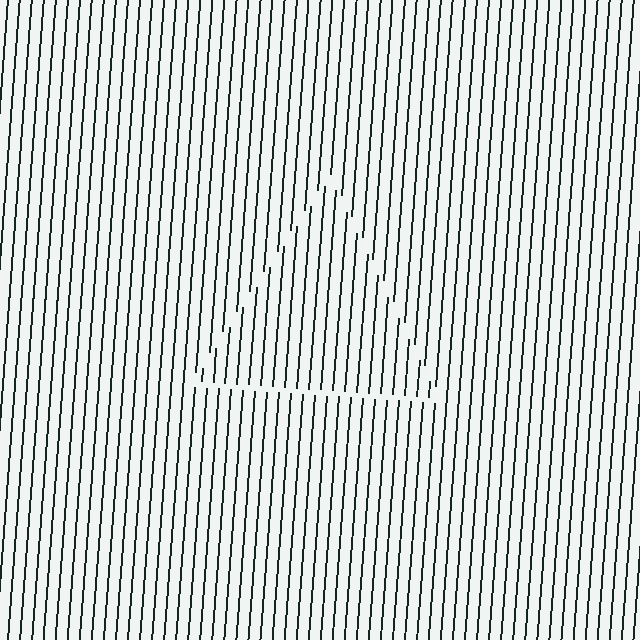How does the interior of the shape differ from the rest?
The interior of the shape contains the same grating, shifted by half a period — the contour is defined by the phase discontinuity where line-ends from the inner and outer gratings abut.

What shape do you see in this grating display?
An illusory triangle. The interior of the shape contains the same grating, shifted by half a period — the contour is defined by the phase discontinuity where line-ends from the inner and outer gratings abut.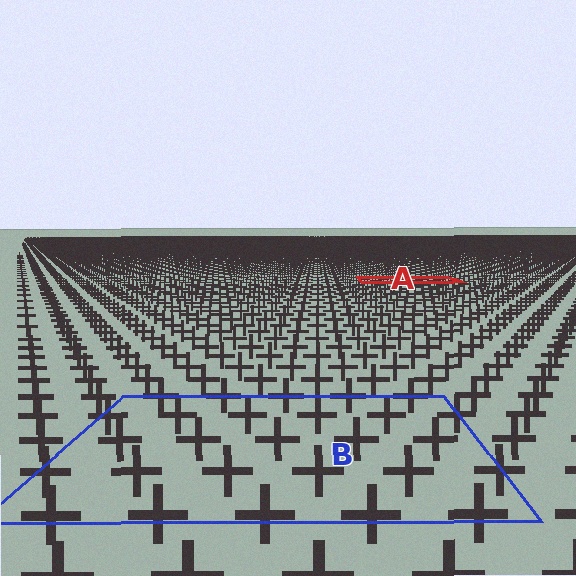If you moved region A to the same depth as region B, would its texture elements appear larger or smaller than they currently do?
They would appear larger. At a closer depth, the same texture elements are projected at a bigger on-screen size.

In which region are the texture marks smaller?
The texture marks are smaller in region A, because it is farther away.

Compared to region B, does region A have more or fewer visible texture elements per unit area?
Region A has more texture elements per unit area — they are packed more densely because it is farther away.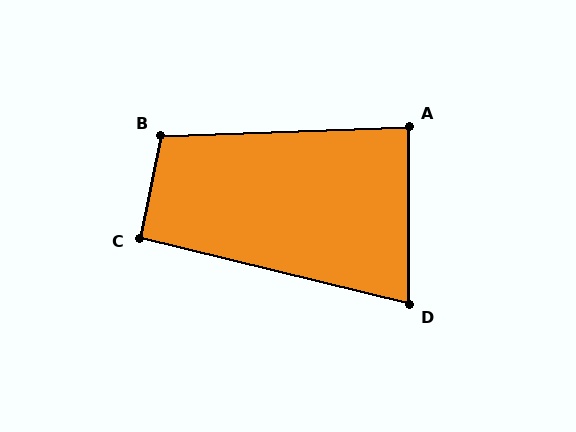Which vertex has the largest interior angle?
B, at approximately 104 degrees.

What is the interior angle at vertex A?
Approximately 88 degrees (approximately right).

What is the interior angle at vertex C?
Approximately 92 degrees (approximately right).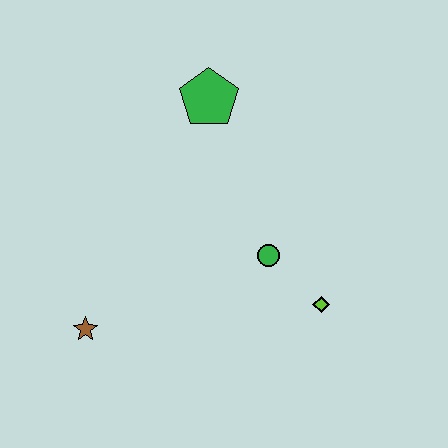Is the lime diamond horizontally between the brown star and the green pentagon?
No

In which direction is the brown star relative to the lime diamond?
The brown star is to the left of the lime diamond.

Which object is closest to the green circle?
The lime diamond is closest to the green circle.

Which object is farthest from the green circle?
The brown star is farthest from the green circle.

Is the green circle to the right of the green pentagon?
Yes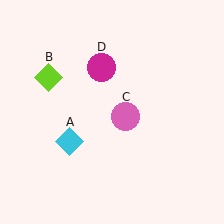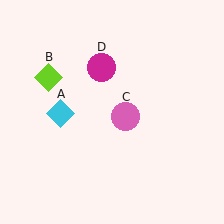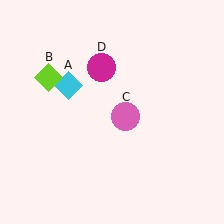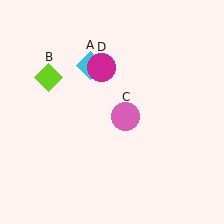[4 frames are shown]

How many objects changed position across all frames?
1 object changed position: cyan diamond (object A).